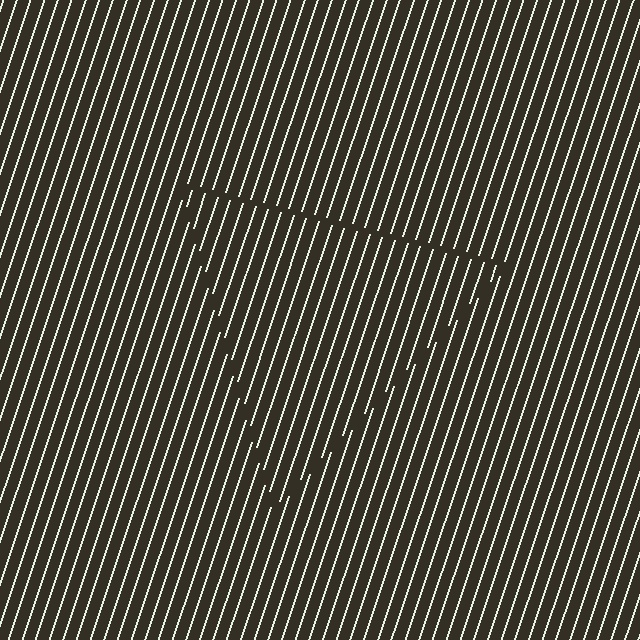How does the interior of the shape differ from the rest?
The interior of the shape contains the same grating, shifted by half a period — the contour is defined by the phase discontinuity where line-ends from the inner and outer gratings abut.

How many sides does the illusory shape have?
3 sides — the line-ends trace a triangle.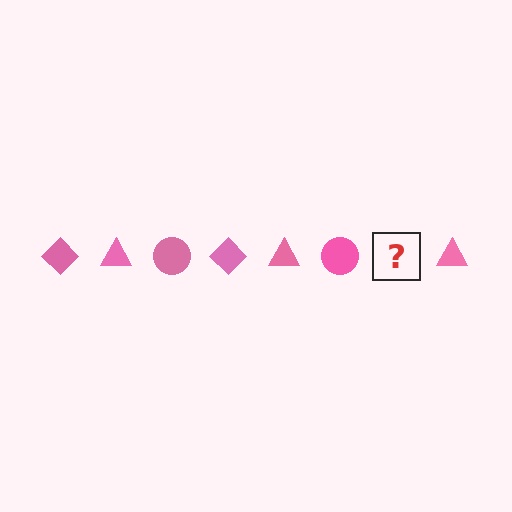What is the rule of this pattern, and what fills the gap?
The rule is that the pattern cycles through diamond, triangle, circle shapes in pink. The gap should be filled with a pink diamond.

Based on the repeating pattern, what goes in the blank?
The blank should be a pink diamond.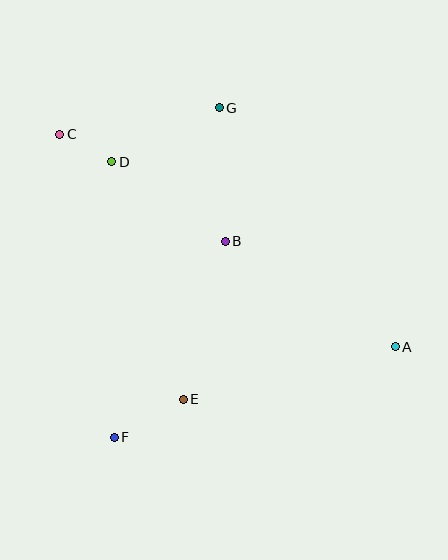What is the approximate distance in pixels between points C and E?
The distance between C and E is approximately 293 pixels.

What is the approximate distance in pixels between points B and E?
The distance between B and E is approximately 163 pixels.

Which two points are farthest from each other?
Points A and C are farthest from each other.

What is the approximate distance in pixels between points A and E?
The distance between A and E is approximately 218 pixels.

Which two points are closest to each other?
Points C and D are closest to each other.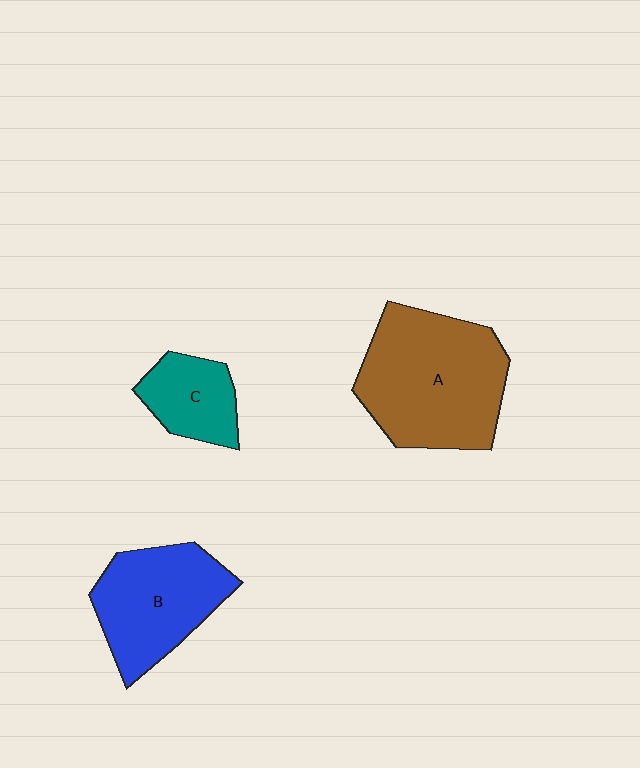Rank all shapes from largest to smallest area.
From largest to smallest: A (brown), B (blue), C (teal).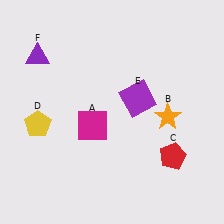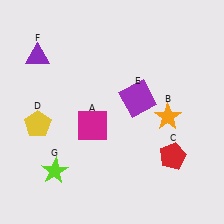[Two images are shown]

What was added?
A lime star (G) was added in Image 2.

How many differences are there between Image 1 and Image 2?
There is 1 difference between the two images.